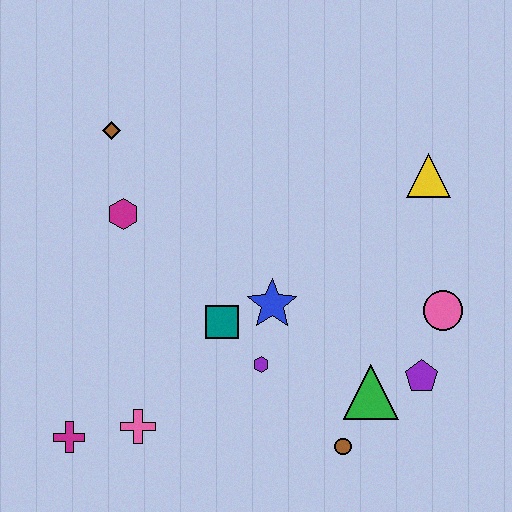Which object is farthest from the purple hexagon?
The brown diamond is farthest from the purple hexagon.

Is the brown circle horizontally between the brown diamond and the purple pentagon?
Yes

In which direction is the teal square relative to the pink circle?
The teal square is to the left of the pink circle.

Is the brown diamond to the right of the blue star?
No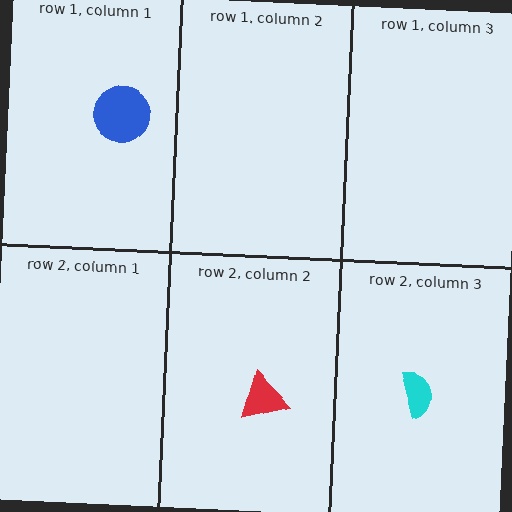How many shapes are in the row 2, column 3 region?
1.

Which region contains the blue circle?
The row 1, column 1 region.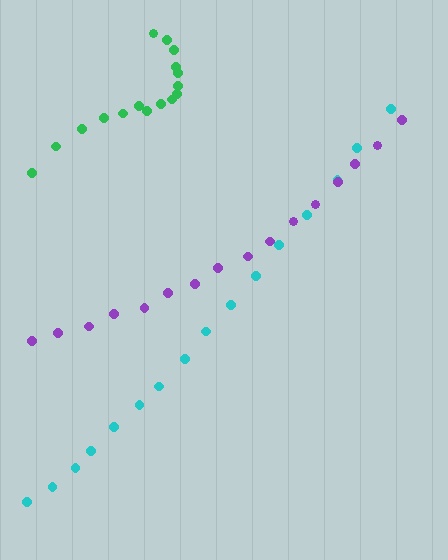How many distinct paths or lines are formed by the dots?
There are 3 distinct paths.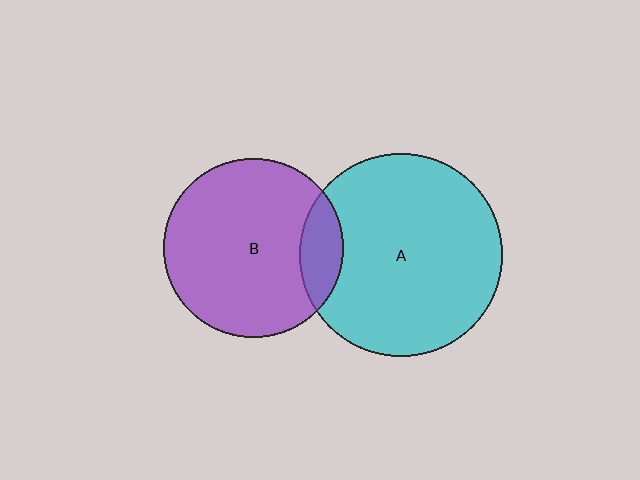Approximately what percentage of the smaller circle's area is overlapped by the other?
Approximately 15%.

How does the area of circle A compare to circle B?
Approximately 1.3 times.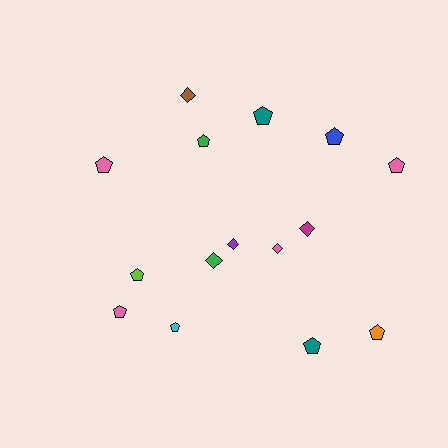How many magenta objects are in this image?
There is 1 magenta object.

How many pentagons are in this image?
There are 10 pentagons.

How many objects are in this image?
There are 15 objects.